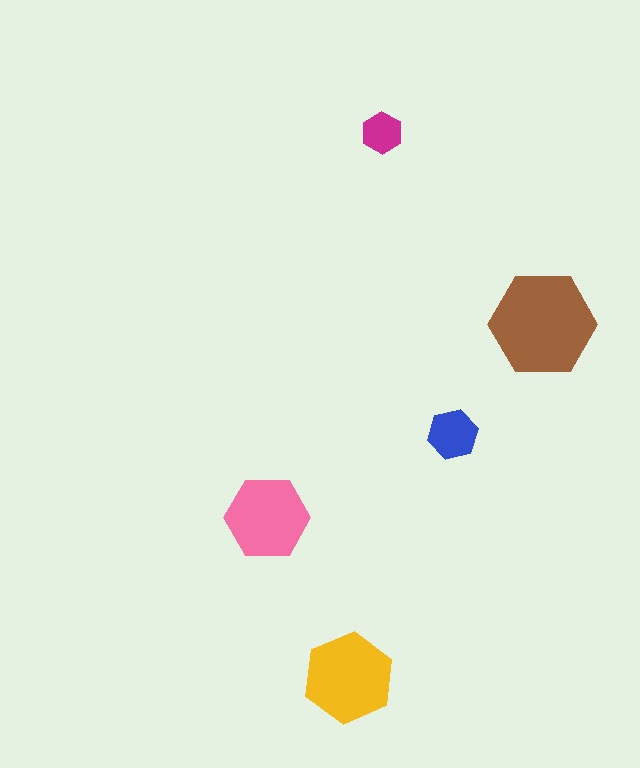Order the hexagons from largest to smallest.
the brown one, the yellow one, the pink one, the blue one, the magenta one.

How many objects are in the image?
There are 5 objects in the image.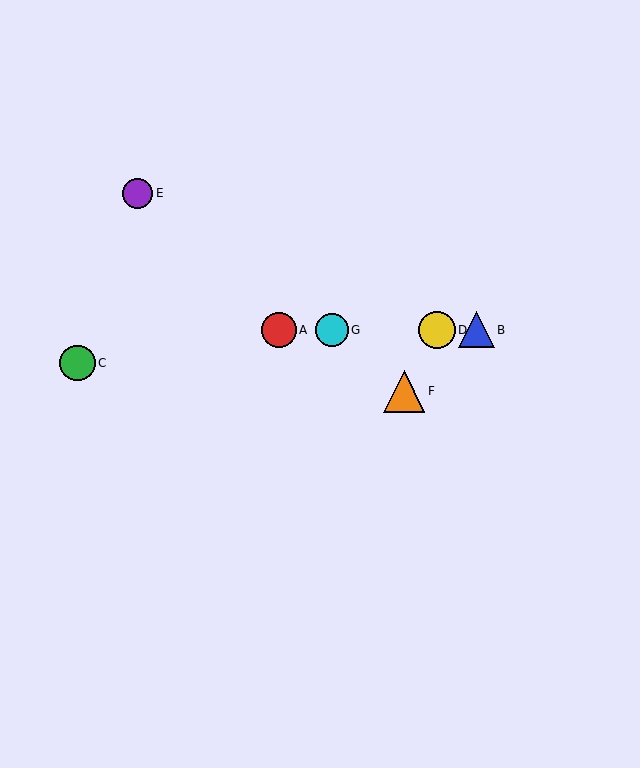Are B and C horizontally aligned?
No, B is at y≈330 and C is at y≈363.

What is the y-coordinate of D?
Object D is at y≈330.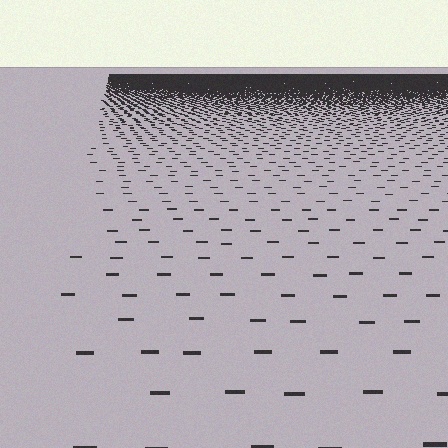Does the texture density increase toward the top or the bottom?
Density increases toward the top.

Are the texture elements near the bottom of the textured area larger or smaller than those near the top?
Larger. Near the bottom, elements are closer to the viewer and appear at a bigger on-screen size.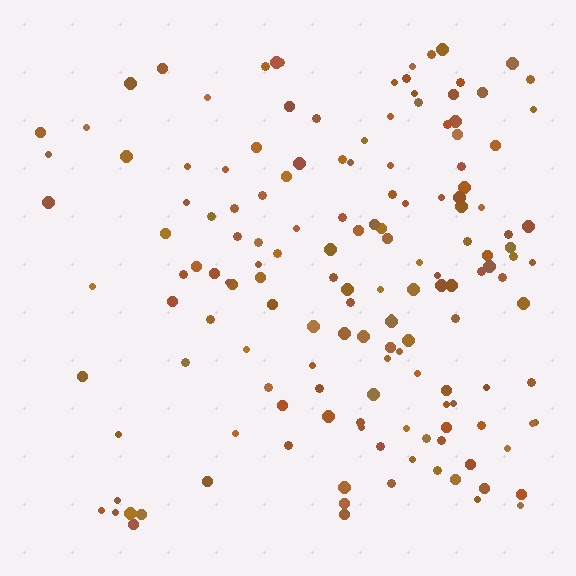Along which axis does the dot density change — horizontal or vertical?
Horizontal.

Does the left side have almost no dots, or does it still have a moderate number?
Still a moderate number, just noticeably fewer than the right.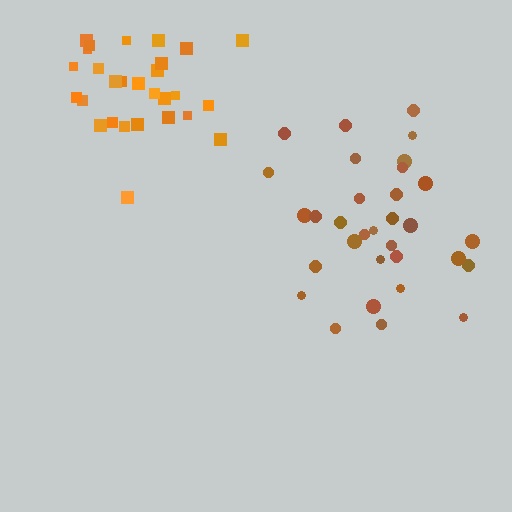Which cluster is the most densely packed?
Orange.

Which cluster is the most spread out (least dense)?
Brown.